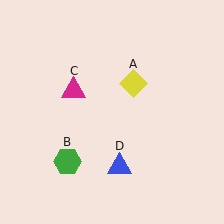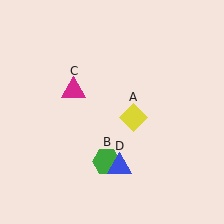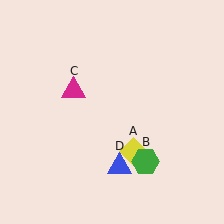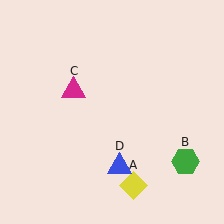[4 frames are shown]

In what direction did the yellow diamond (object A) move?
The yellow diamond (object A) moved down.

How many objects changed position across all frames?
2 objects changed position: yellow diamond (object A), green hexagon (object B).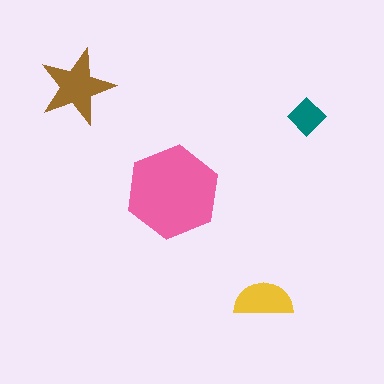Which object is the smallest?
The teal diamond.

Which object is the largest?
The pink hexagon.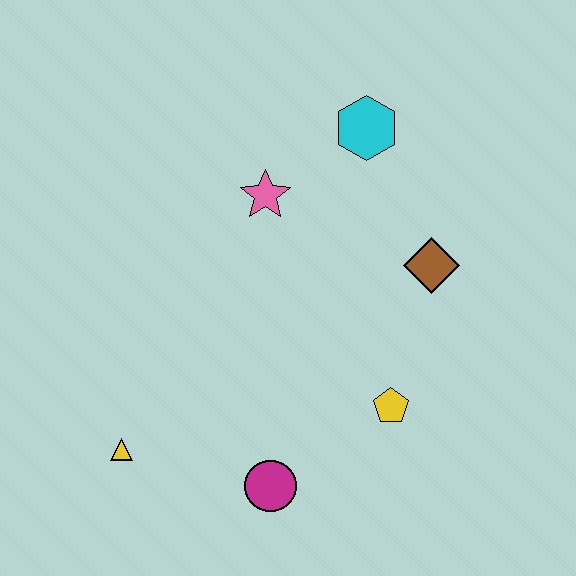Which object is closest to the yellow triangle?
The magenta circle is closest to the yellow triangle.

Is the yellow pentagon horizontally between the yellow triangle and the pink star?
No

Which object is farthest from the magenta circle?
The cyan hexagon is farthest from the magenta circle.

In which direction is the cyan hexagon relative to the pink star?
The cyan hexagon is to the right of the pink star.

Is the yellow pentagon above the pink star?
No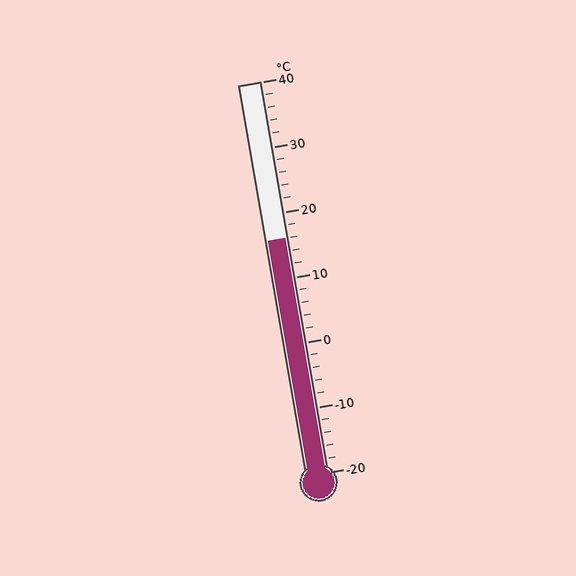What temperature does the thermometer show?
The thermometer shows approximately 16°C.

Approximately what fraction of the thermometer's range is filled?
The thermometer is filled to approximately 60% of its range.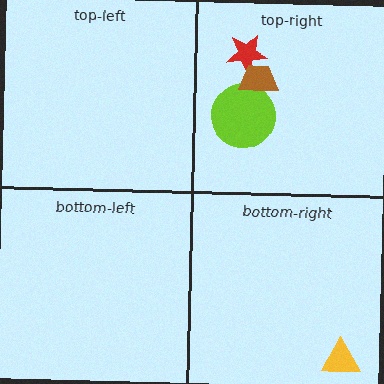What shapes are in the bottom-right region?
The yellow triangle.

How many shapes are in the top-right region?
3.